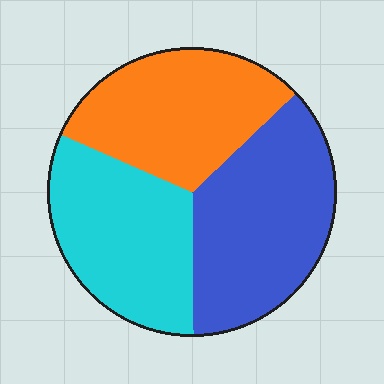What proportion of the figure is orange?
Orange covers about 30% of the figure.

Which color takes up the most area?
Blue, at roughly 35%.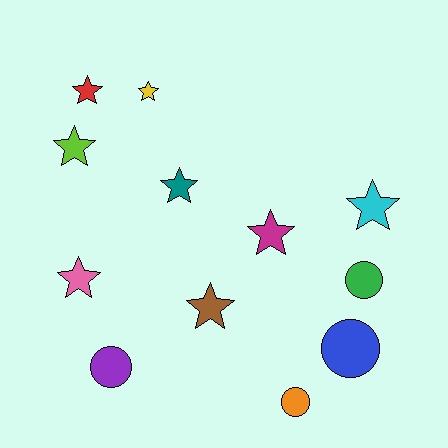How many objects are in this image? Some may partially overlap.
There are 12 objects.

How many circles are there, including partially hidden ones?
There are 4 circles.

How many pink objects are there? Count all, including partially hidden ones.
There is 1 pink object.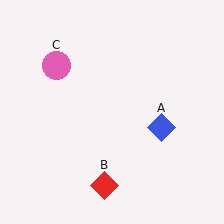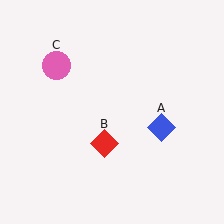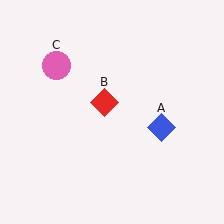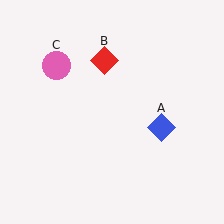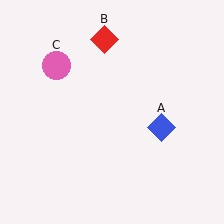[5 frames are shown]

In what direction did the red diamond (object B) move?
The red diamond (object B) moved up.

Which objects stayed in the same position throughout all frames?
Blue diamond (object A) and pink circle (object C) remained stationary.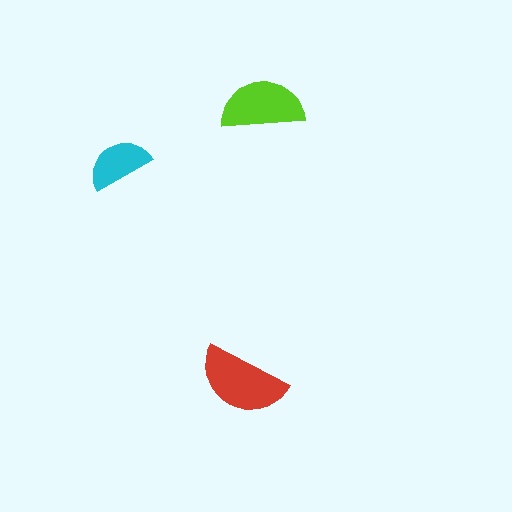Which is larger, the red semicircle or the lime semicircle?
The red one.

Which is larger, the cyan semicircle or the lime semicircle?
The lime one.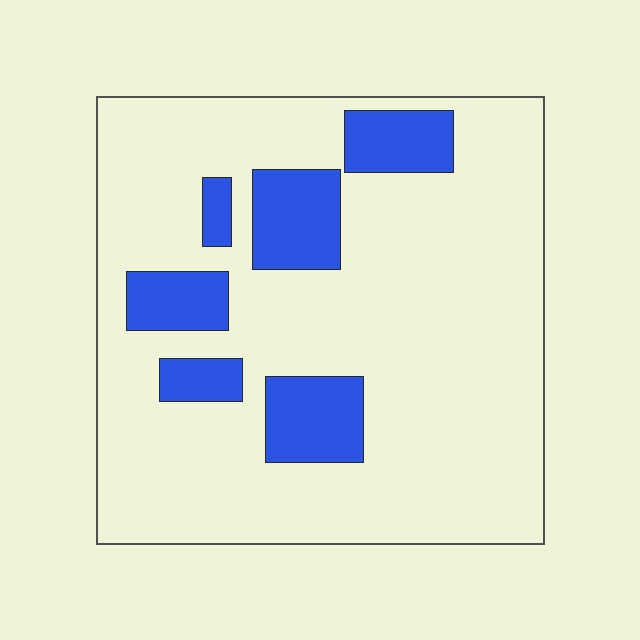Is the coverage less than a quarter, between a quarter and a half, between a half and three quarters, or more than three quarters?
Less than a quarter.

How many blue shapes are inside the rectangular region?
6.